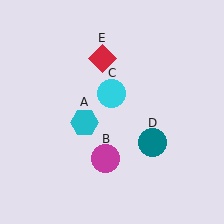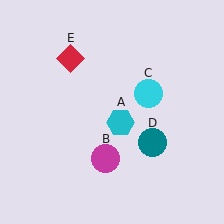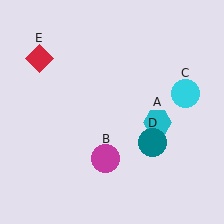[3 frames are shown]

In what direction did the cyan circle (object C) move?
The cyan circle (object C) moved right.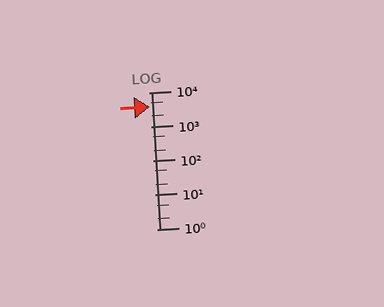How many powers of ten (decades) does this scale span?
The scale spans 4 decades, from 1 to 10000.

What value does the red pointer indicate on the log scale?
The pointer indicates approximately 3700.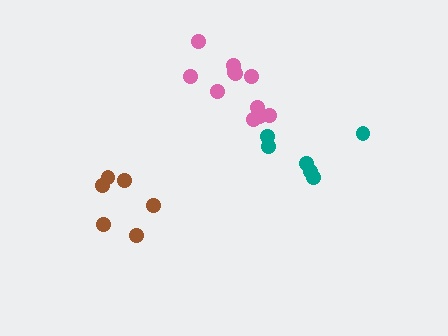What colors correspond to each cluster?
The clusters are colored: brown, teal, pink.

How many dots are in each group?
Group 1: 6 dots, Group 2: 6 dots, Group 3: 11 dots (23 total).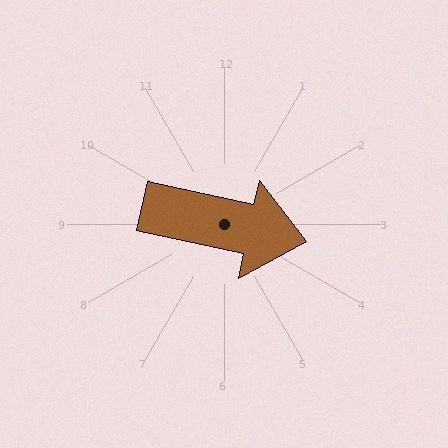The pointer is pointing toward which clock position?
Roughly 3 o'clock.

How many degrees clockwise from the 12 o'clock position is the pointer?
Approximately 102 degrees.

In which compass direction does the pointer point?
East.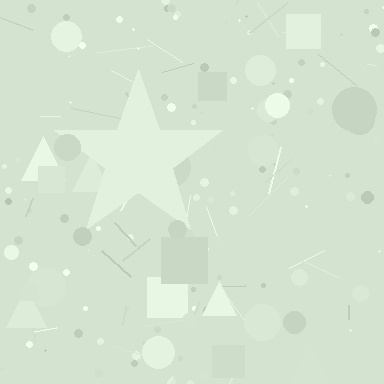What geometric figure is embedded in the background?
A star is embedded in the background.